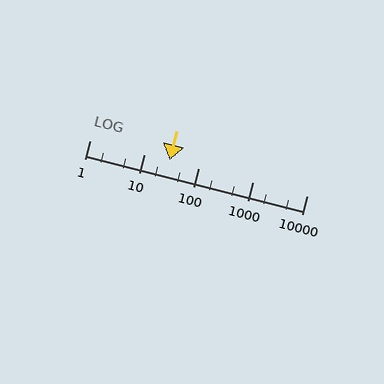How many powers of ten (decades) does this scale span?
The scale spans 4 decades, from 1 to 10000.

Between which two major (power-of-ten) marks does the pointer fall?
The pointer is between 10 and 100.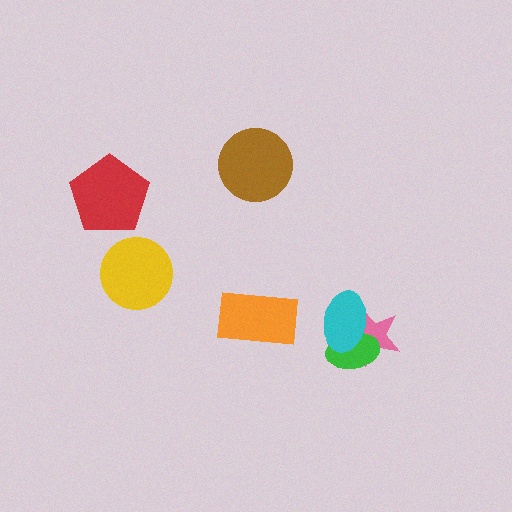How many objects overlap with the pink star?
2 objects overlap with the pink star.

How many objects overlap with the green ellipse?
2 objects overlap with the green ellipse.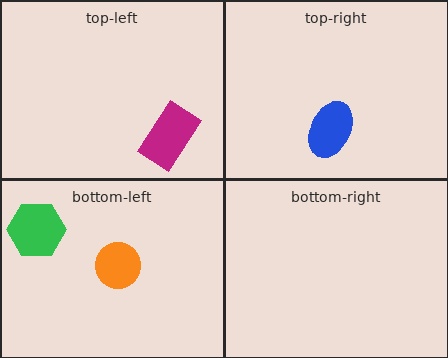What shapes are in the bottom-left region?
The green hexagon, the orange circle.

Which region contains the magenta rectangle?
The top-left region.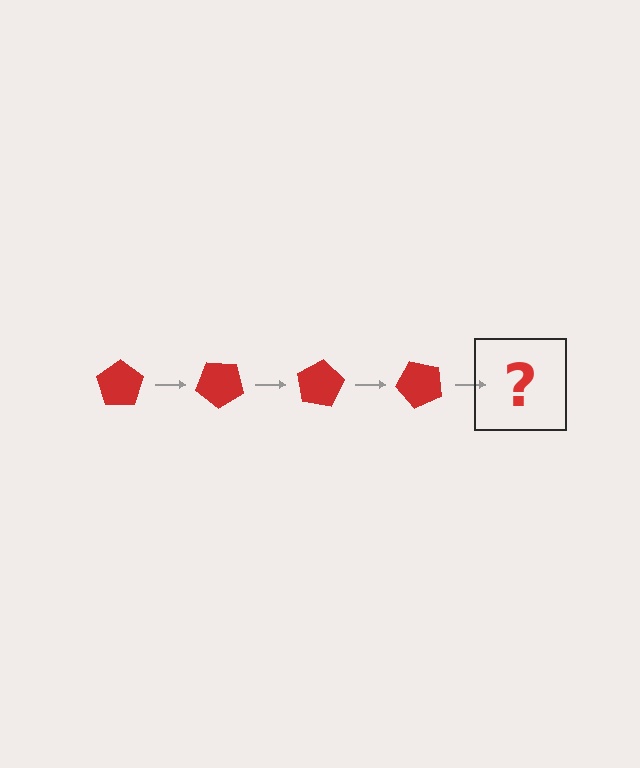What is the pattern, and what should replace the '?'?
The pattern is that the pentagon rotates 40 degrees each step. The '?' should be a red pentagon rotated 160 degrees.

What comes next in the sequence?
The next element should be a red pentagon rotated 160 degrees.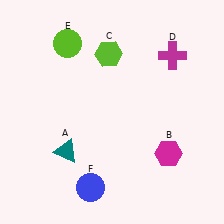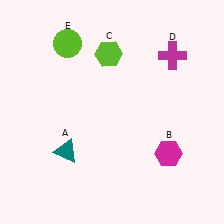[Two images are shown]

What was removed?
The blue circle (F) was removed in Image 2.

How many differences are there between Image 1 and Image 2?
There is 1 difference between the two images.